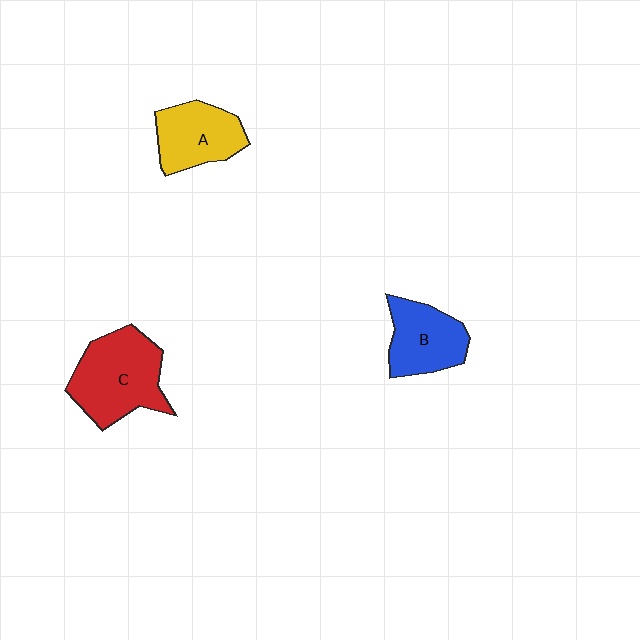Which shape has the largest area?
Shape C (red).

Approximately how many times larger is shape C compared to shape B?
Approximately 1.4 times.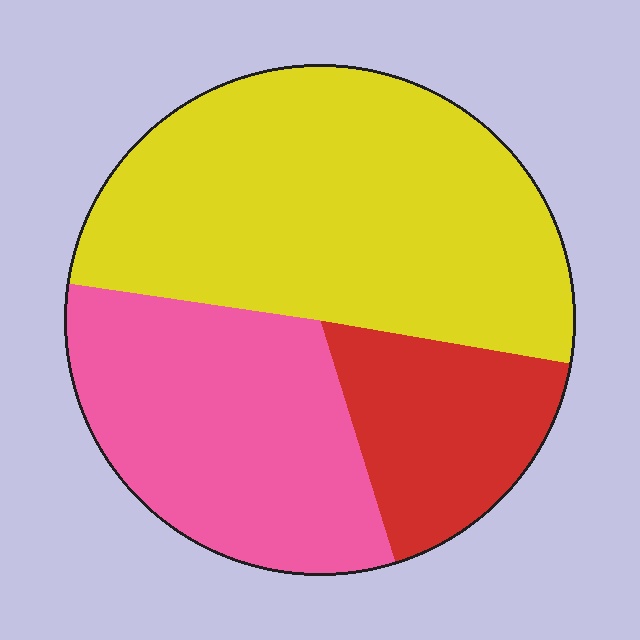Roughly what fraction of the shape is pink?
Pink takes up about one third (1/3) of the shape.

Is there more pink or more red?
Pink.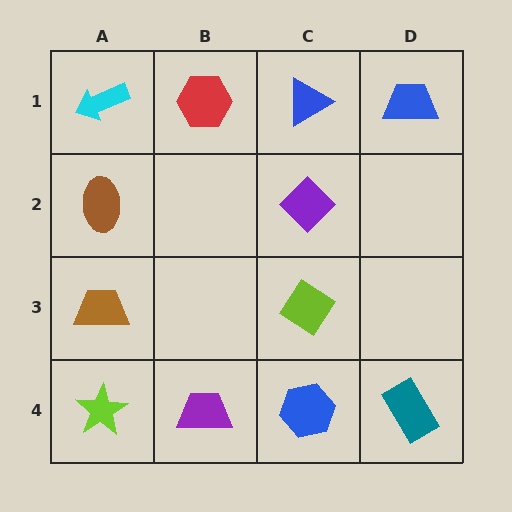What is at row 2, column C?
A purple diamond.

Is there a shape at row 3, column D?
No, that cell is empty.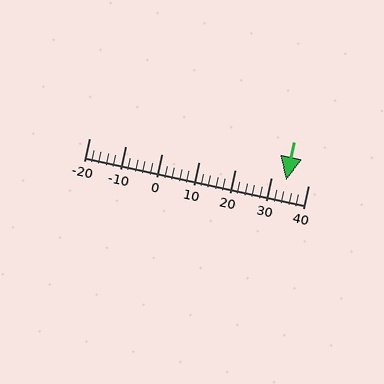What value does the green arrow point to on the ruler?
The green arrow points to approximately 34.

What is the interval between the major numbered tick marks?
The major tick marks are spaced 10 units apart.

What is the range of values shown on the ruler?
The ruler shows values from -20 to 40.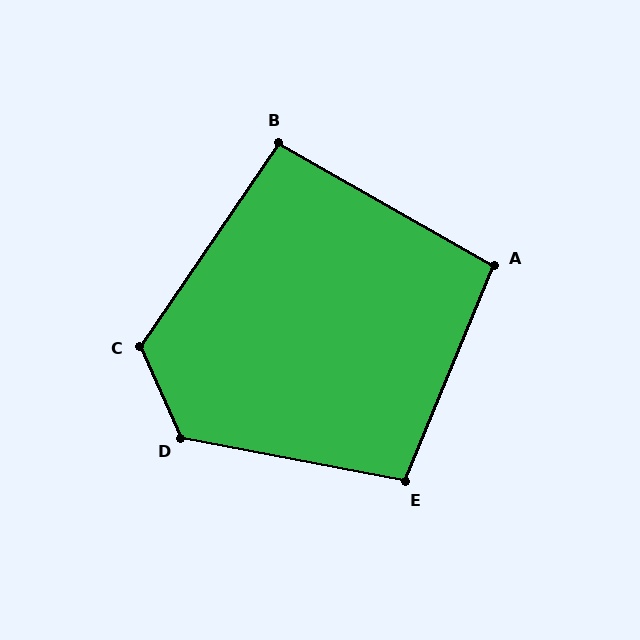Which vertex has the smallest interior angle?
B, at approximately 95 degrees.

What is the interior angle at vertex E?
Approximately 101 degrees (obtuse).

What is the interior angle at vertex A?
Approximately 97 degrees (obtuse).